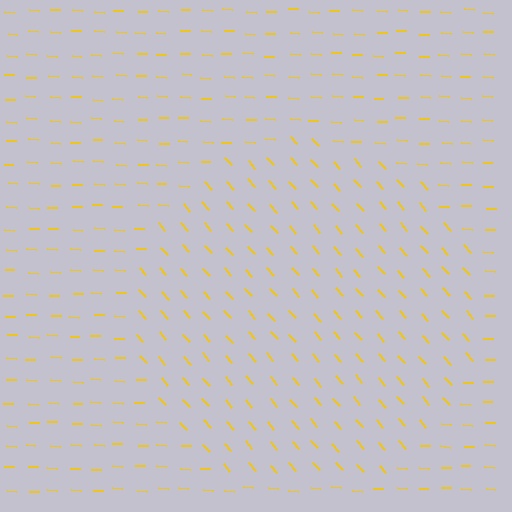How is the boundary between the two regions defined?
The boundary is defined purely by a change in line orientation (approximately 45 degrees difference). All lines are the same color and thickness.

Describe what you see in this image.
The image is filled with small yellow line segments. A circle region in the image has lines oriented differently from the surrounding lines, creating a visible texture boundary.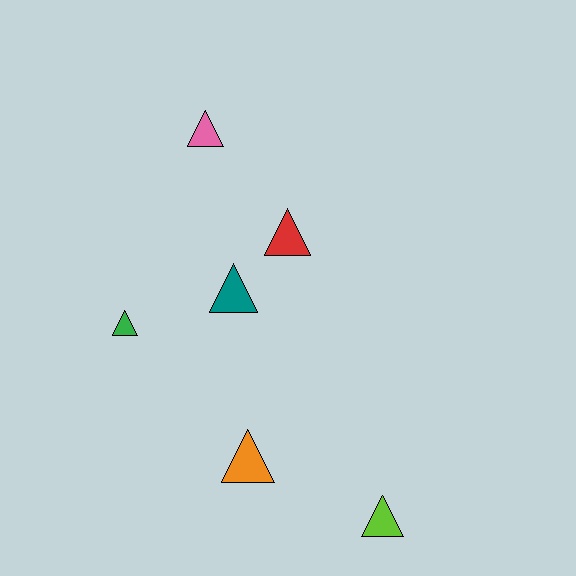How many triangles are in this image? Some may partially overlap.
There are 6 triangles.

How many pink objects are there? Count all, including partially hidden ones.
There is 1 pink object.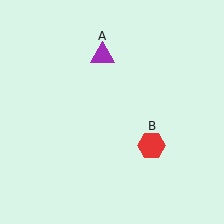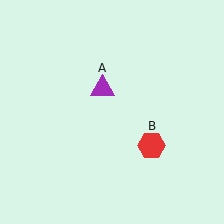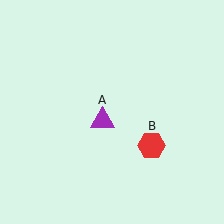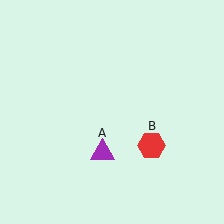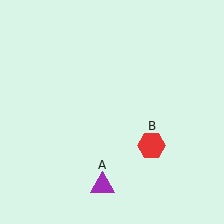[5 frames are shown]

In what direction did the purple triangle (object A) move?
The purple triangle (object A) moved down.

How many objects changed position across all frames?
1 object changed position: purple triangle (object A).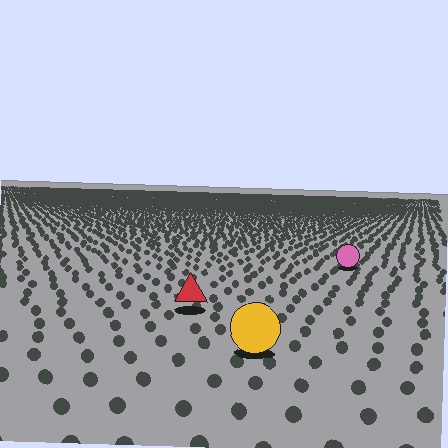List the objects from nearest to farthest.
From nearest to farthest: the yellow circle, the red triangle, the pink circle.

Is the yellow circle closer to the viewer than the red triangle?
Yes. The yellow circle is closer — you can tell from the texture gradient: the ground texture is coarser near it.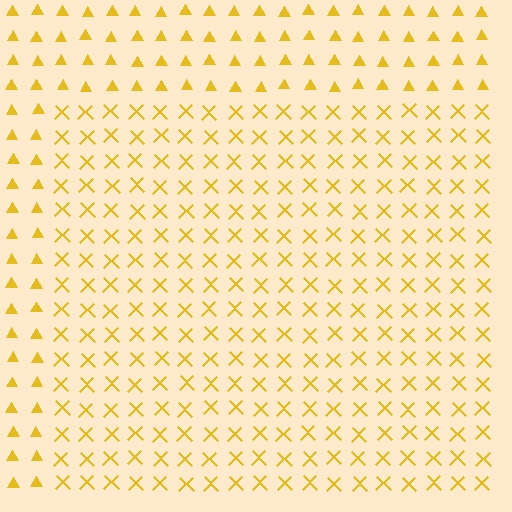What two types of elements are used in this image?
The image uses X marks inside the rectangle region and triangles outside it.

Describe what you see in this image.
The image is filled with small yellow elements arranged in a uniform grid. A rectangle-shaped region contains X marks, while the surrounding area contains triangles. The boundary is defined purely by the change in element shape.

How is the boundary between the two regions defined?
The boundary is defined by a change in element shape: X marks inside vs. triangles outside. All elements share the same color and spacing.